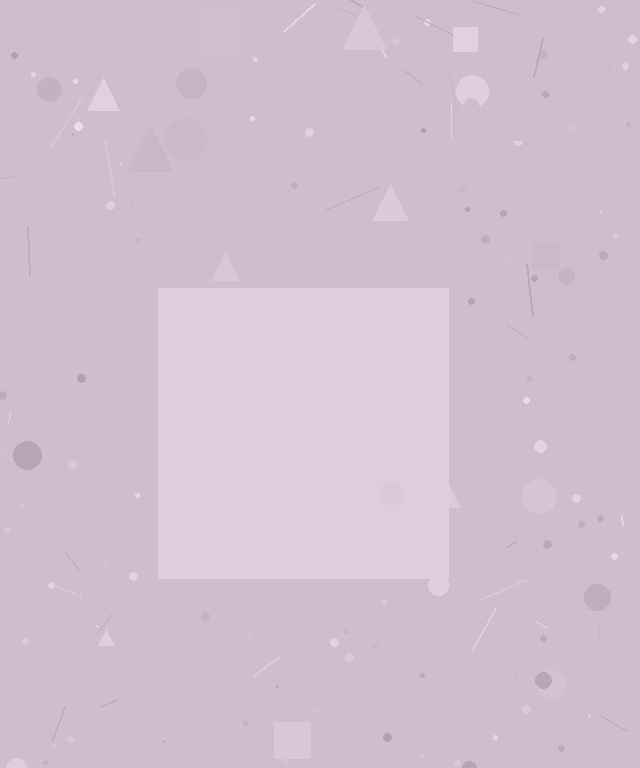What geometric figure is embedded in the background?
A square is embedded in the background.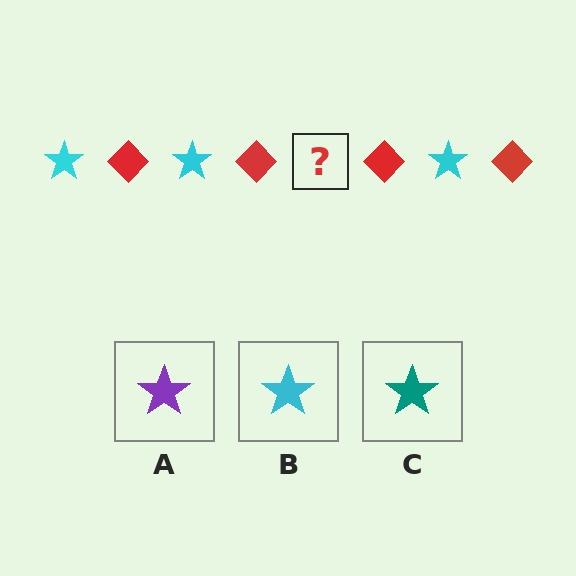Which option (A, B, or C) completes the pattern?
B.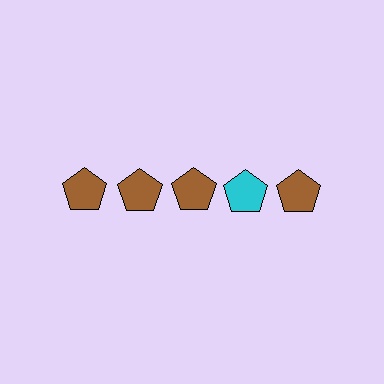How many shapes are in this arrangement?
There are 5 shapes arranged in a grid pattern.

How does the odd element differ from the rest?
It has a different color: cyan instead of brown.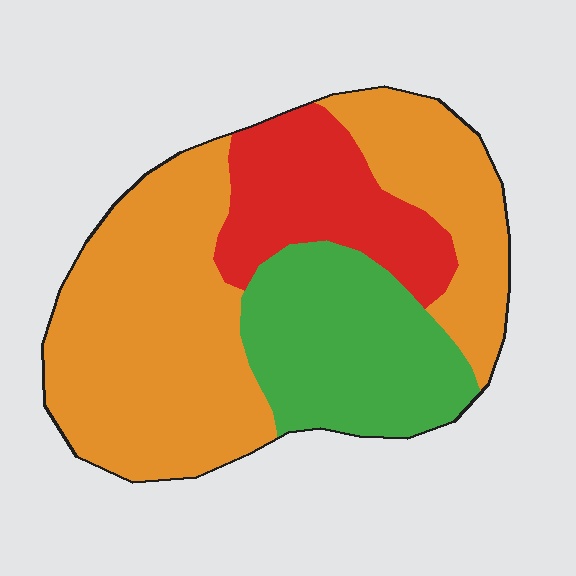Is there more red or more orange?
Orange.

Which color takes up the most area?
Orange, at roughly 55%.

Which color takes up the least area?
Red, at roughly 20%.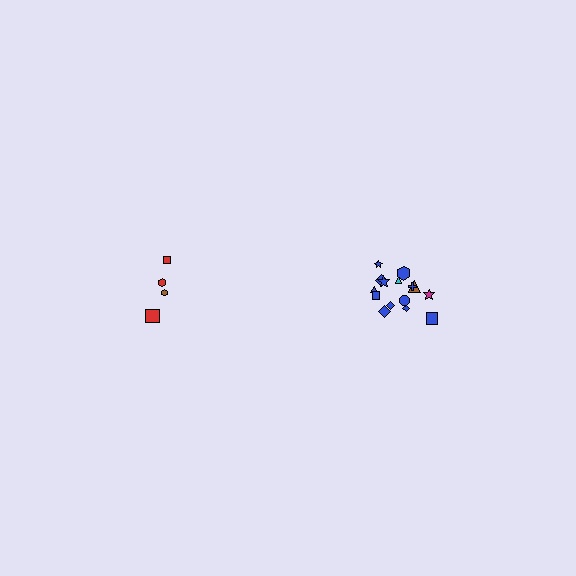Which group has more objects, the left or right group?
The right group.